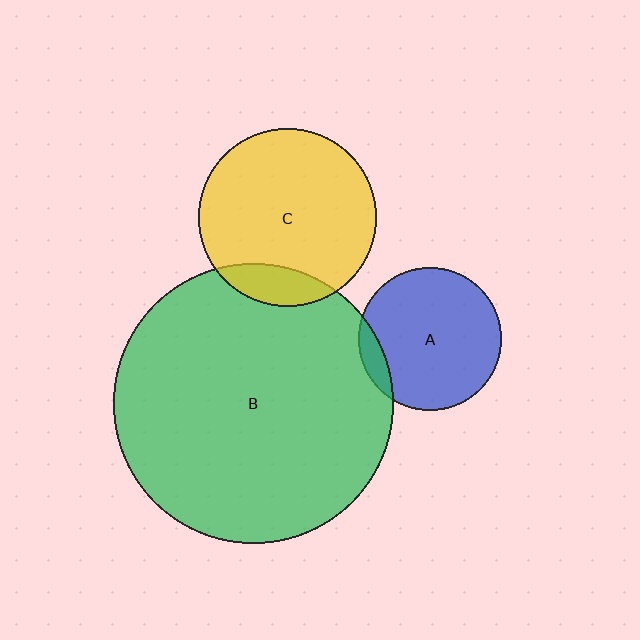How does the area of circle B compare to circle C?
Approximately 2.5 times.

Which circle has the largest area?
Circle B (green).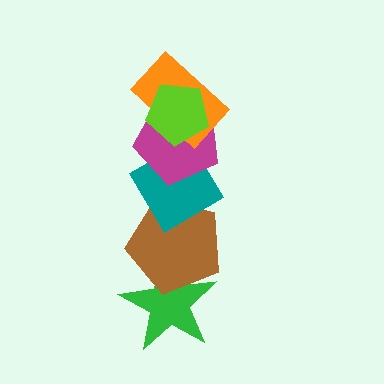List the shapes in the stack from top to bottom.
From top to bottom: the lime pentagon, the orange rectangle, the magenta pentagon, the teal diamond, the brown pentagon, the green star.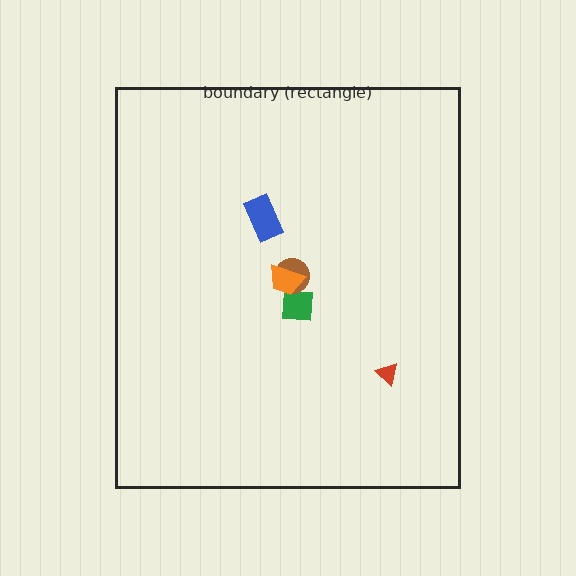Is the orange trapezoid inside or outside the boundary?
Inside.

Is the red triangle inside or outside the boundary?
Inside.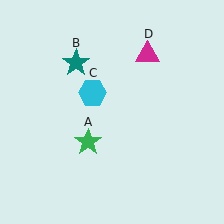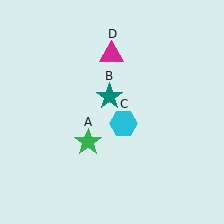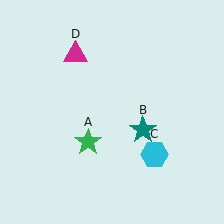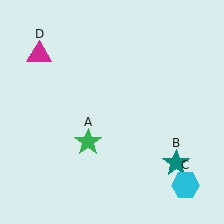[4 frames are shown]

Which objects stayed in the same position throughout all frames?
Green star (object A) remained stationary.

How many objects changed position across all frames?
3 objects changed position: teal star (object B), cyan hexagon (object C), magenta triangle (object D).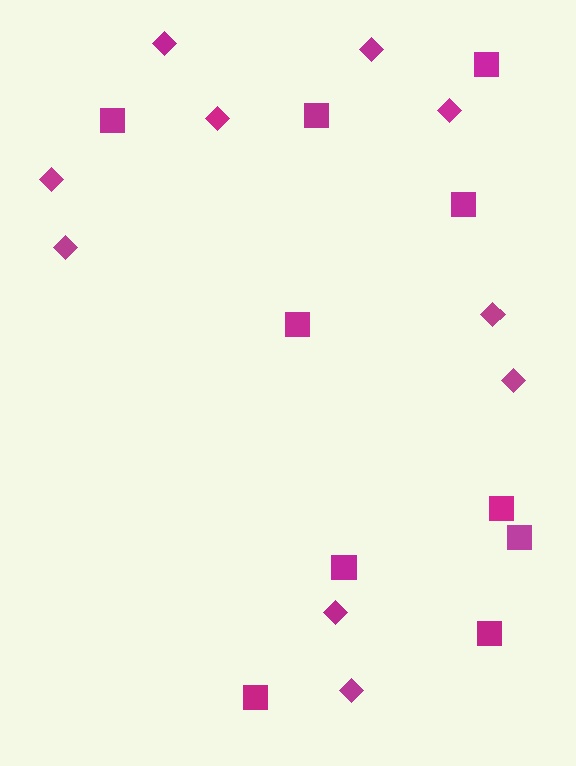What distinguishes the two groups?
There are 2 groups: one group of diamonds (10) and one group of squares (10).